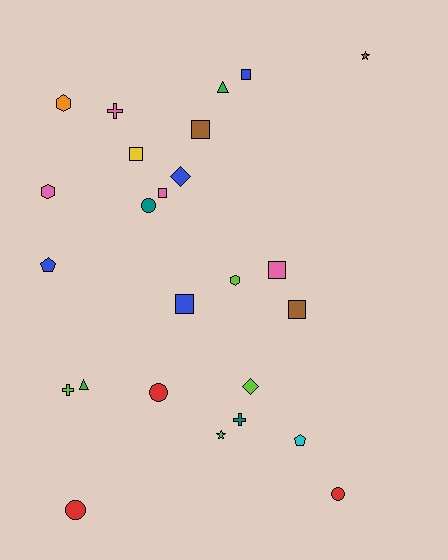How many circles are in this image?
There are 4 circles.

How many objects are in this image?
There are 25 objects.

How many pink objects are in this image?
There are 4 pink objects.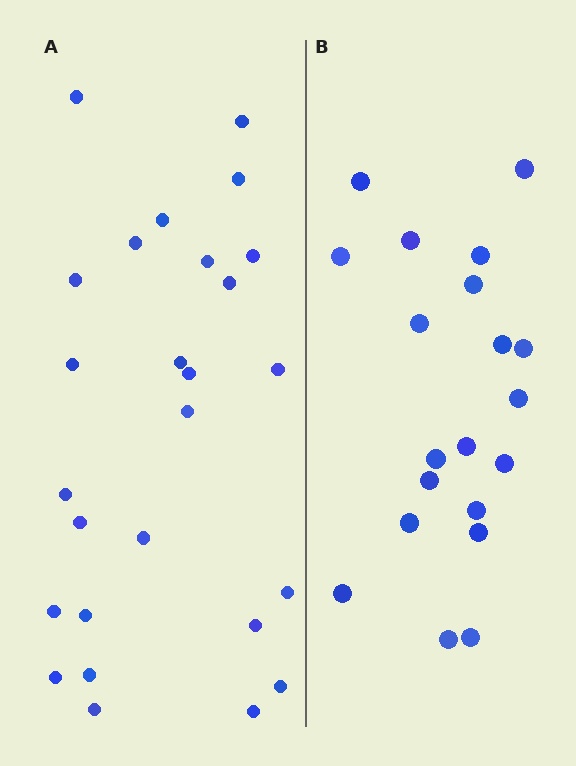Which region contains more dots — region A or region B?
Region A (the left region) has more dots.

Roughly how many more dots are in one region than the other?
Region A has about 6 more dots than region B.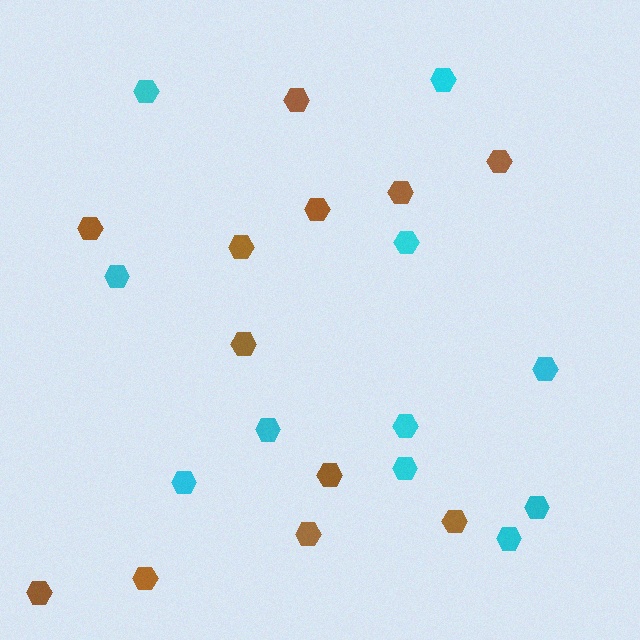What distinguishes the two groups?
There are 2 groups: one group of brown hexagons (12) and one group of cyan hexagons (11).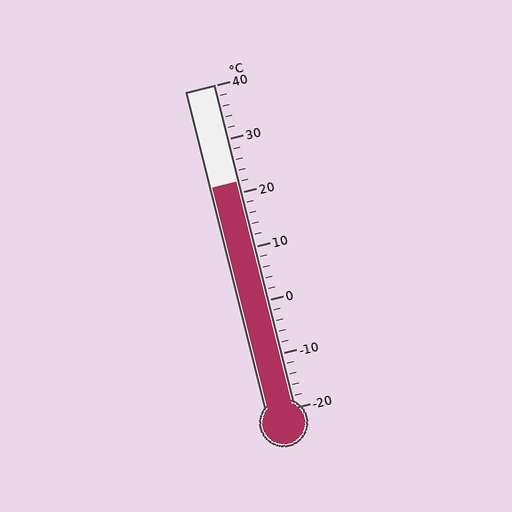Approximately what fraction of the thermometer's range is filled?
The thermometer is filled to approximately 70% of its range.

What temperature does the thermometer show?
The thermometer shows approximately 22°C.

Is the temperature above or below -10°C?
The temperature is above -10°C.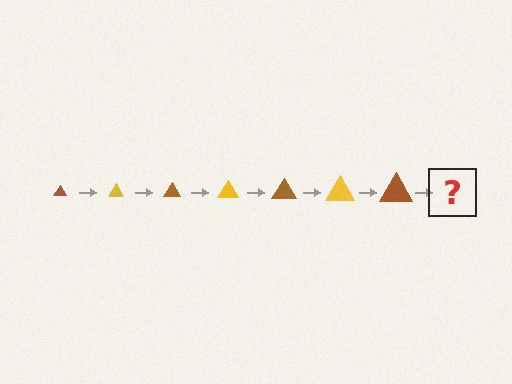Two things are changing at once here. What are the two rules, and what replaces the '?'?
The two rules are that the triangle grows larger each step and the color cycles through brown and yellow. The '?' should be a yellow triangle, larger than the previous one.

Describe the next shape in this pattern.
It should be a yellow triangle, larger than the previous one.